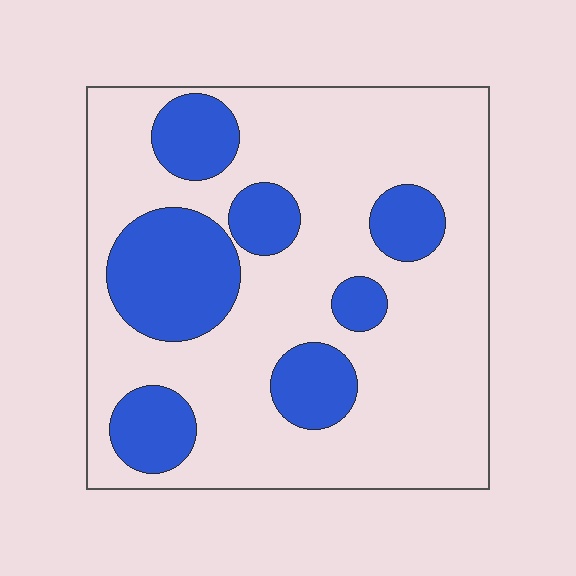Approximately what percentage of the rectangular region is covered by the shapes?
Approximately 25%.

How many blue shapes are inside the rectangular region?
7.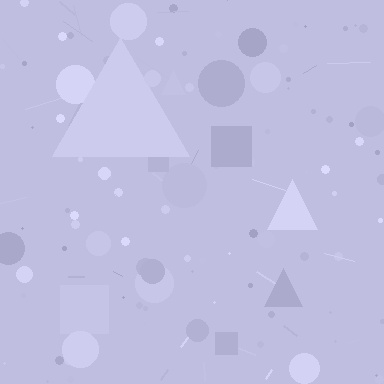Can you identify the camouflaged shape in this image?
The camouflaged shape is a triangle.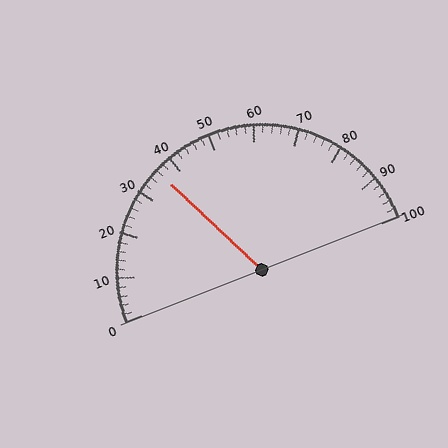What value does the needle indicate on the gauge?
The needle indicates approximately 36.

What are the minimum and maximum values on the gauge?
The gauge ranges from 0 to 100.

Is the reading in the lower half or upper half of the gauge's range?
The reading is in the lower half of the range (0 to 100).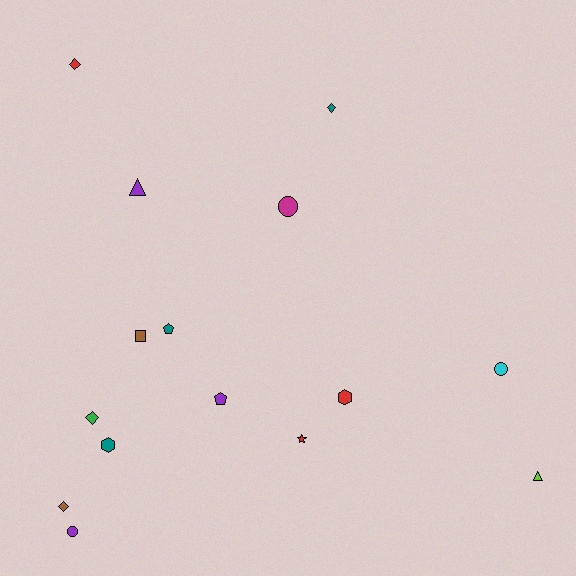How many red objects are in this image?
There are 3 red objects.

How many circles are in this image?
There are 3 circles.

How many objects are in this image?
There are 15 objects.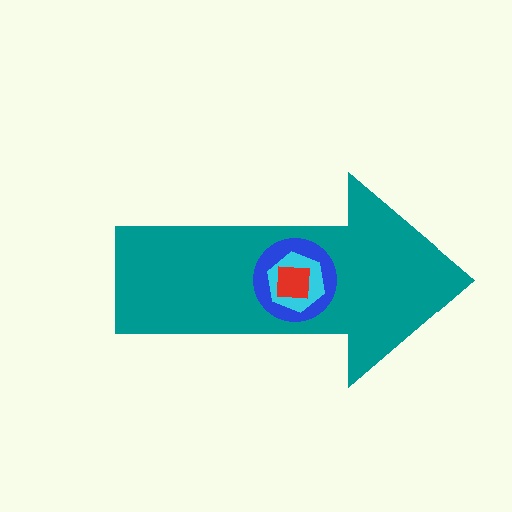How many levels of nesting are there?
4.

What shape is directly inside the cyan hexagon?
The red square.